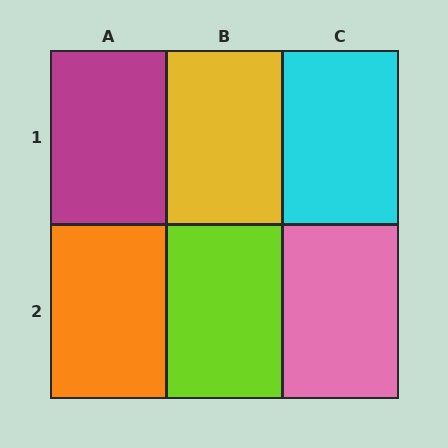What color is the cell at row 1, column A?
Magenta.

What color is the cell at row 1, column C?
Cyan.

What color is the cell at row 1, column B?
Yellow.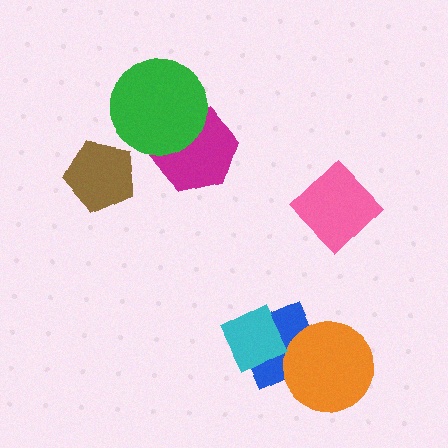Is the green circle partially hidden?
No, no other shape covers it.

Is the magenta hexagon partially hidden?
Yes, it is partially covered by another shape.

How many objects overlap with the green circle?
1 object overlaps with the green circle.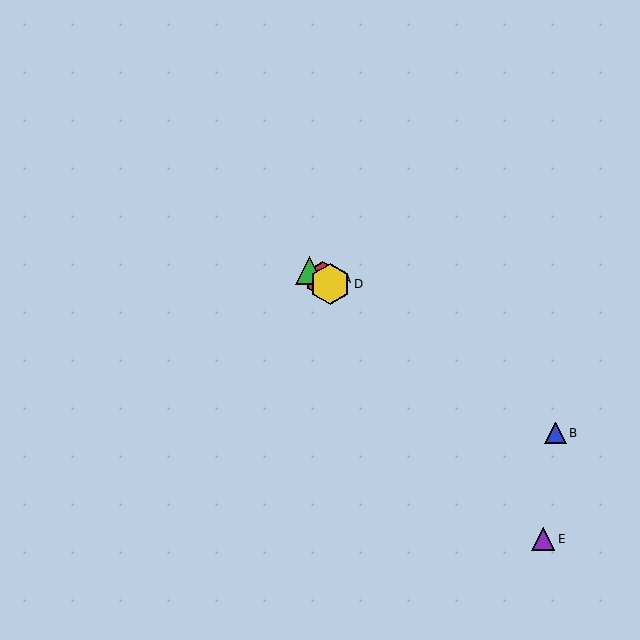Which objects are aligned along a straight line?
Objects A, B, C, D are aligned along a straight line.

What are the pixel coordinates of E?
Object E is at (543, 539).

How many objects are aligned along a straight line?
4 objects (A, B, C, D) are aligned along a straight line.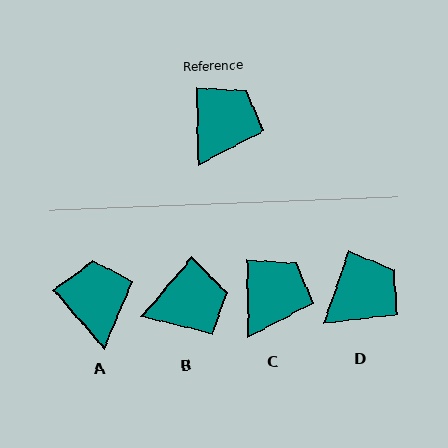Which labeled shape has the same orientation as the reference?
C.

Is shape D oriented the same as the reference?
No, it is off by about 20 degrees.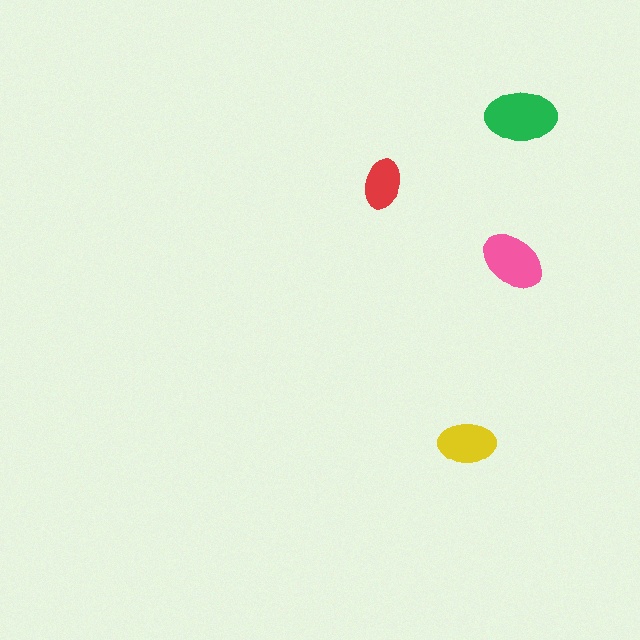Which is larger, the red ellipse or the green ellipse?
The green one.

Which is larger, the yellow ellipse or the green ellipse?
The green one.